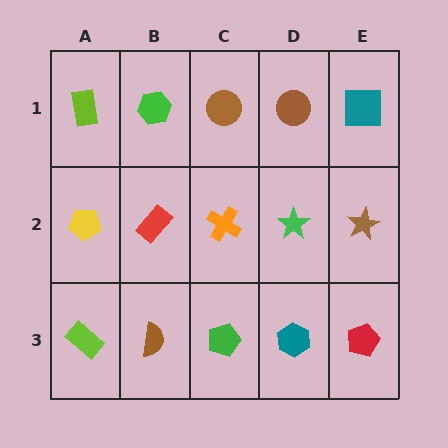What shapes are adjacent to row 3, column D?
A green star (row 2, column D), a green pentagon (row 3, column C), a red pentagon (row 3, column E).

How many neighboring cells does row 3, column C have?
3.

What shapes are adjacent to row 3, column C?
An orange cross (row 2, column C), a brown semicircle (row 3, column B), a teal hexagon (row 3, column D).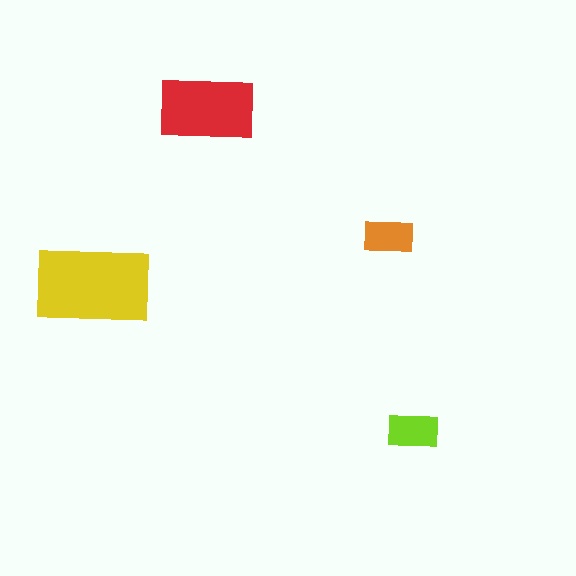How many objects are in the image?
There are 4 objects in the image.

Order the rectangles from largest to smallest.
the yellow one, the red one, the lime one, the orange one.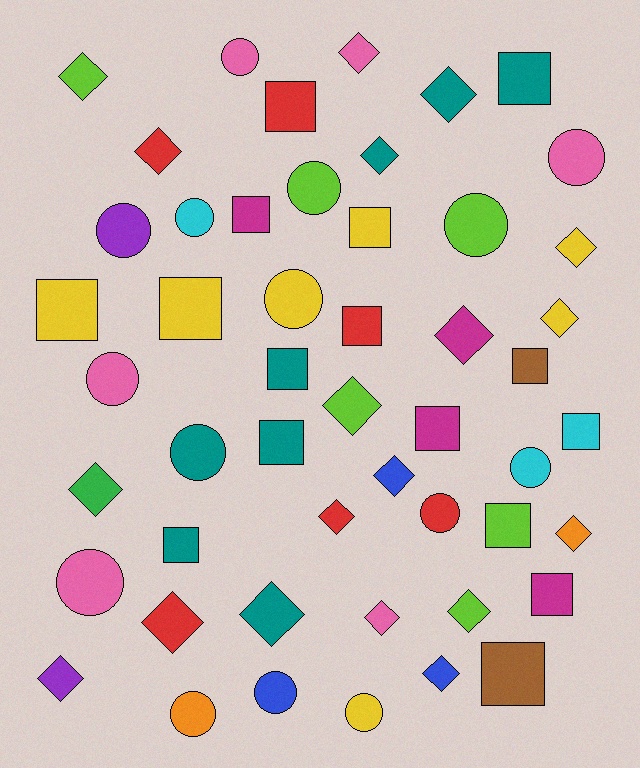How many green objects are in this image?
There is 1 green object.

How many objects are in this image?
There are 50 objects.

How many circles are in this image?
There are 15 circles.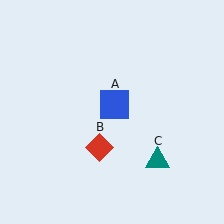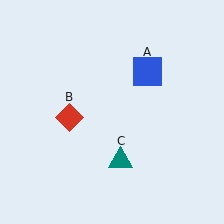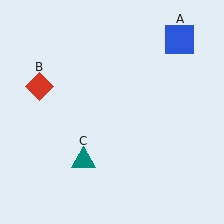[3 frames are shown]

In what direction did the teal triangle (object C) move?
The teal triangle (object C) moved left.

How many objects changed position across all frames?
3 objects changed position: blue square (object A), red diamond (object B), teal triangle (object C).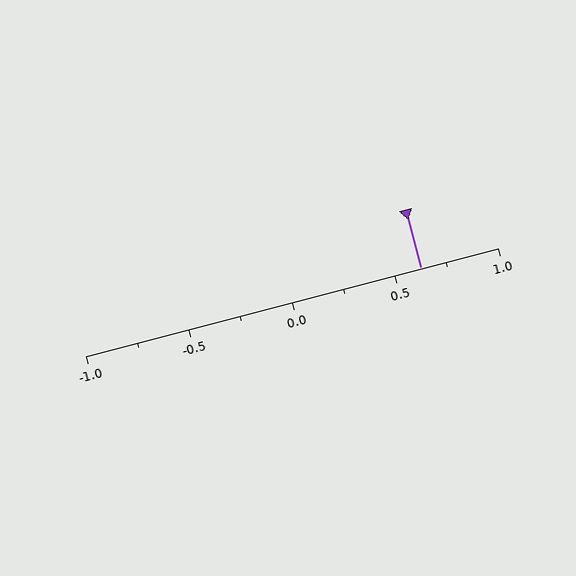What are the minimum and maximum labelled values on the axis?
The axis runs from -1.0 to 1.0.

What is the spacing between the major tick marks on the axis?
The major ticks are spaced 0.5 apart.